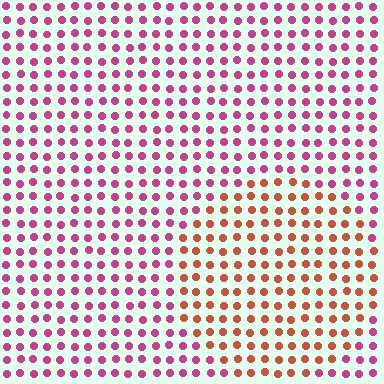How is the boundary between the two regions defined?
The boundary is defined purely by a slight shift in hue (about 43 degrees). Spacing, size, and orientation are identical on both sides.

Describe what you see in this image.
The image is filled with small magenta elements in a uniform arrangement. A circle-shaped region is visible where the elements are tinted to a slightly different hue, forming a subtle color boundary.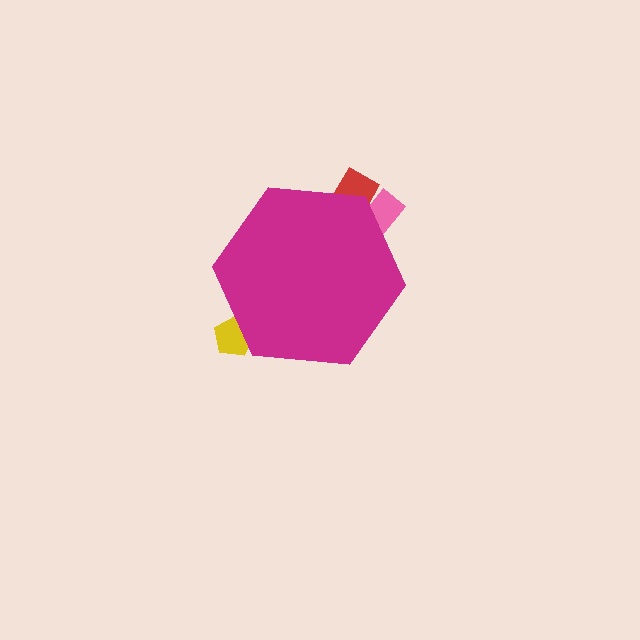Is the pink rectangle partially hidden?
Yes, the pink rectangle is partially hidden behind the magenta hexagon.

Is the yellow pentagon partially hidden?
Yes, the yellow pentagon is partially hidden behind the magenta hexagon.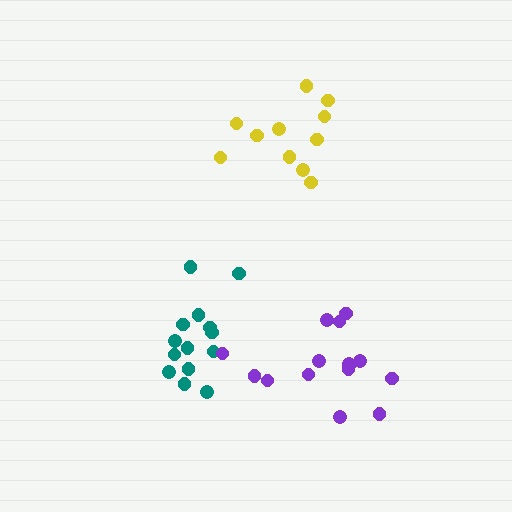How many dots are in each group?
Group 1: 11 dots, Group 2: 14 dots, Group 3: 15 dots (40 total).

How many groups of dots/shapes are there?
There are 3 groups.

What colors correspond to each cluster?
The clusters are colored: yellow, teal, purple.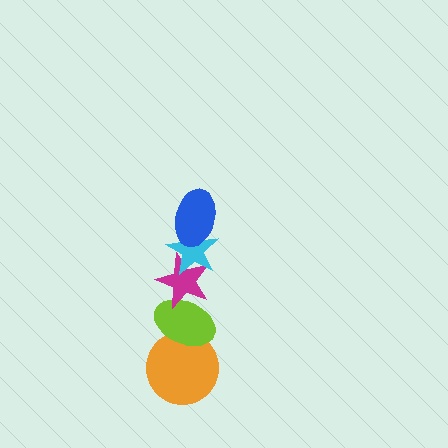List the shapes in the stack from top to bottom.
From top to bottom: the blue ellipse, the cyan star, the magenta star, the lime ellipse, the orange circle.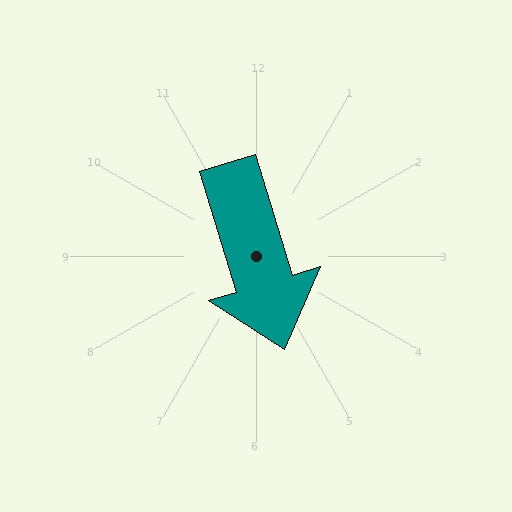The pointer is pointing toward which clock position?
Roughly 5 o'clock.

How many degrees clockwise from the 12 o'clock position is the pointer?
Approximately 163 degrees.